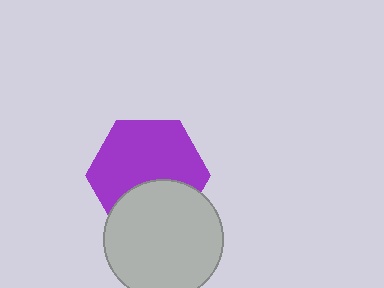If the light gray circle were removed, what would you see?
You would see the complete purple hexagon.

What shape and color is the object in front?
The object in front is a light gray circle.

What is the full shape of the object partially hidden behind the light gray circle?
The partially hidden object is a purple hexagon.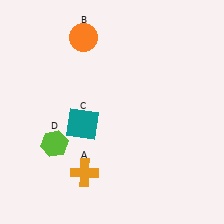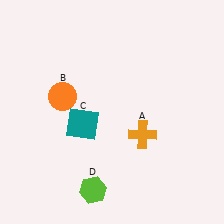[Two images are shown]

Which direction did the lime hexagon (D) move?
The lime hexagon (D) moved down.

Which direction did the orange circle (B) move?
The orange circle (B) moved down.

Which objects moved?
The objects that moved are: the orange cross (A), the orange circle (B), the lime hexagon (D).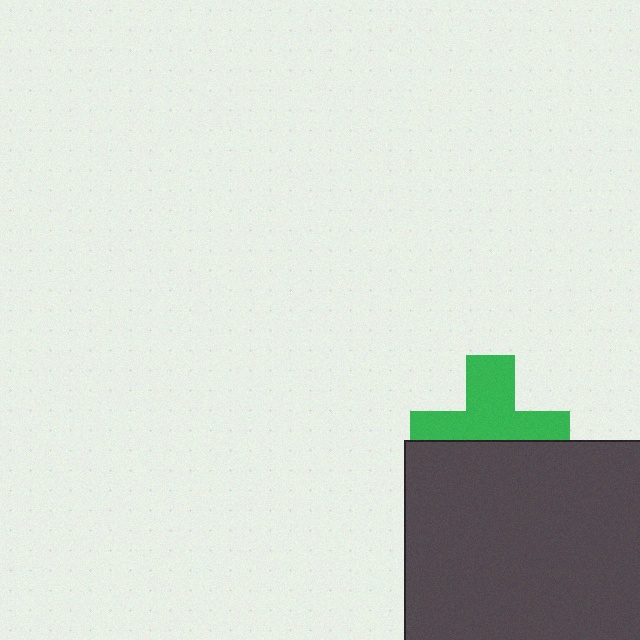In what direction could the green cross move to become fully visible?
The green cross could move up. That would shift it out from behind the dark gray rectangle entirely.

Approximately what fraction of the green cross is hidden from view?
Roughly 45% of the green cross is hidden behind the dark gray rectangle.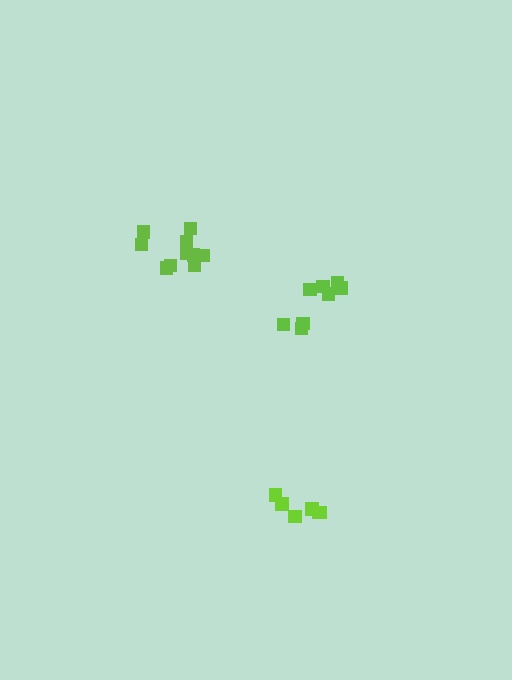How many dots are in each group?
Group 1: 8 dots, Group 2: 10 dots, Group 3: 6 dots (24 total).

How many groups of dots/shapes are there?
There are 3 groups.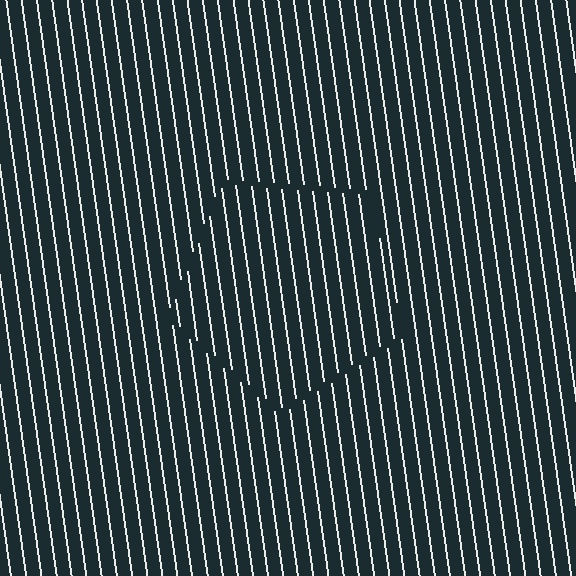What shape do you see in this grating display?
An illusory pentagon. The interior of the shape contains the same grating, shifted by half a period — the contour is defined by the phase discontinuity where line-ends from the inner and outer gratings abut.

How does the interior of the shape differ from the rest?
The interior of the shape contains the same grating, shifted by half a period — the contour is defined by the phase discontinuity where line-ends from the inner and outer gratings abut.